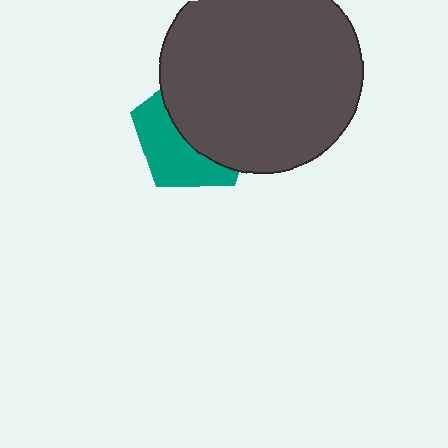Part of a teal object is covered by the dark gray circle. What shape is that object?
It is a pentagon.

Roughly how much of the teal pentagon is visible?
A small part of it is visible (roughly 43%).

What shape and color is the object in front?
The object in front is a dark gray circle.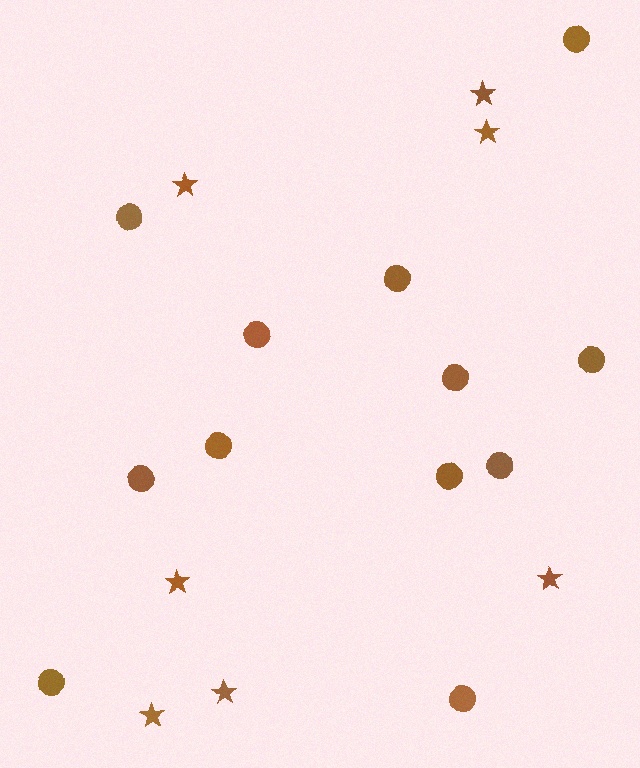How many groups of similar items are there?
There are 2 groups: one group of circles (12) and one group of stars (7).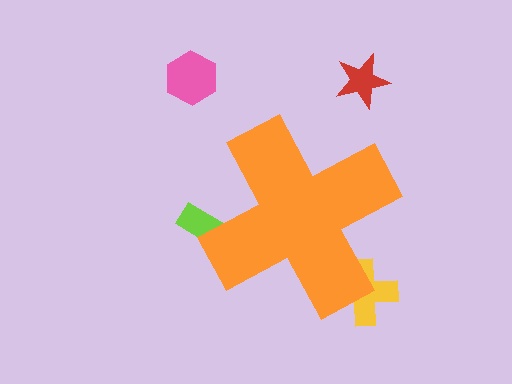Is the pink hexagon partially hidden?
No, the pink hexagon is fully visible.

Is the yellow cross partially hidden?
Yes, the yellow cross is partially hidden behind the orange cross.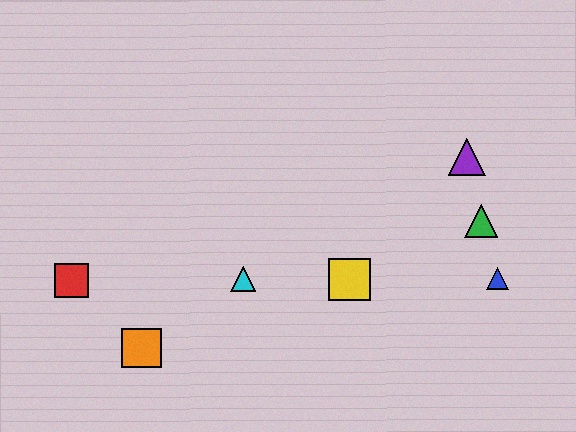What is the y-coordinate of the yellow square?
The yellow square is at y≈279.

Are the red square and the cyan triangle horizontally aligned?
Yes, both are at y≈280.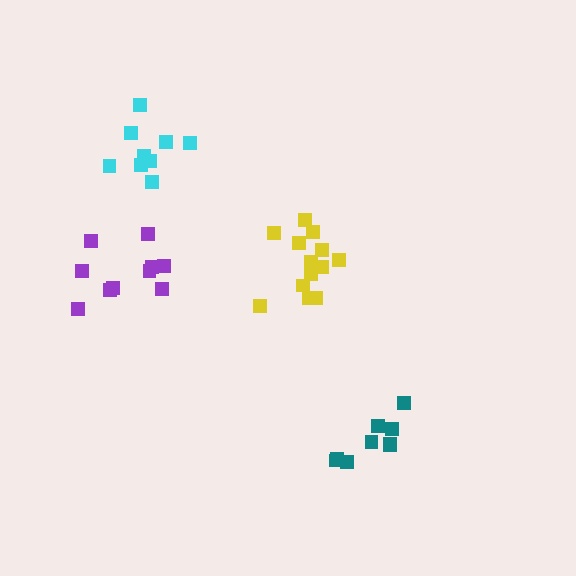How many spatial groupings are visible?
There are 4 spatial groupings.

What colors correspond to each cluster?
The clusters are colored: cyan, purple, yellow, teal.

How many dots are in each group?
Group 1: 9 dots, Group 2: 10 dots, Group 3: 13 dots, Group 4: 9 dots (41 total).